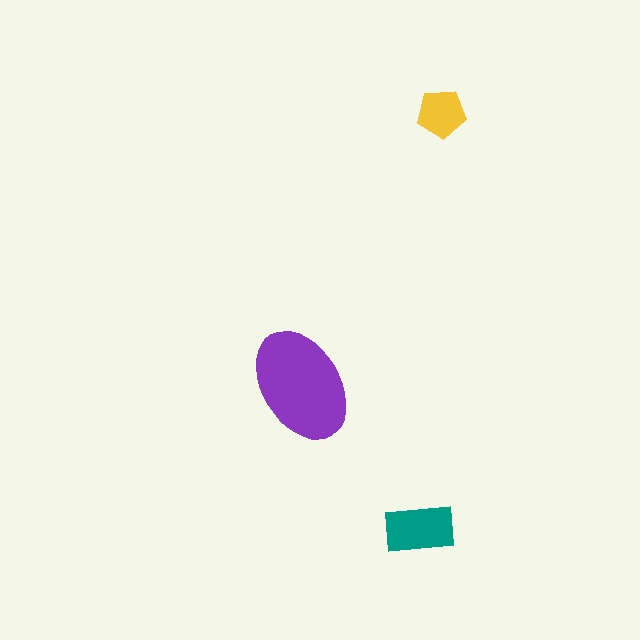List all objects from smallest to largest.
The yellow pentagon, the teal rectangle, the purple ellipse.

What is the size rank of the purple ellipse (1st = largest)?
1st.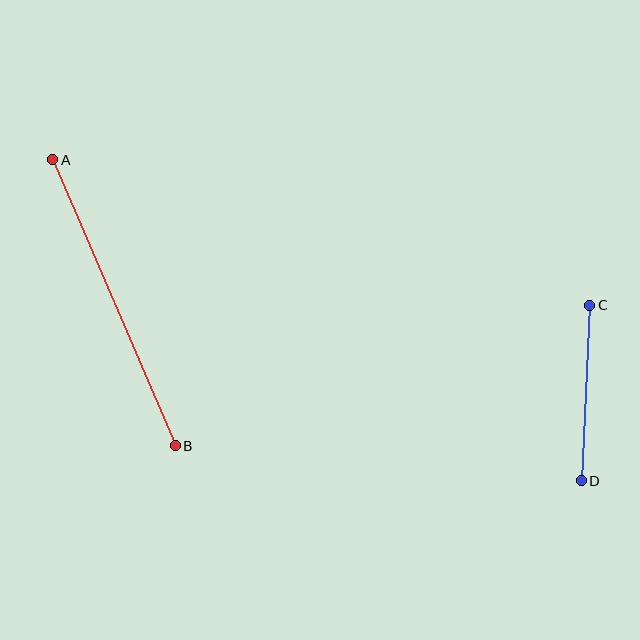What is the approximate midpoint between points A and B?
The midpoint is at approximately (114, 303) pixels.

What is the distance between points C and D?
The distance is approximately 176 pixels.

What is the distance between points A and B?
The distance is approximately 311 pixels.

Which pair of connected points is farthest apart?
Points A and B are farthest apart.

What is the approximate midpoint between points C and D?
The midpoint is at approximately (585, 393) pixels.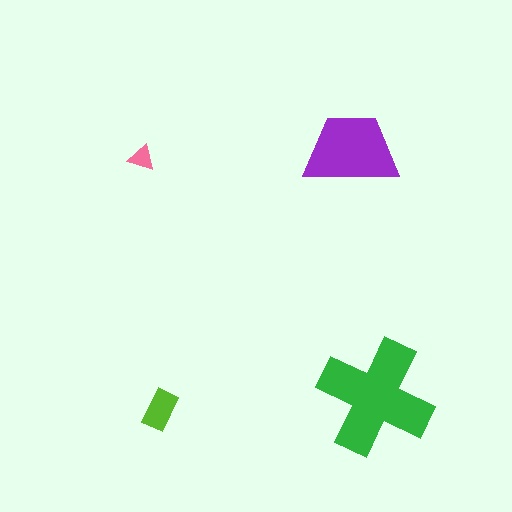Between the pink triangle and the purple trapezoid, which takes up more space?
The purple trapezoid.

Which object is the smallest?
The pink triangle.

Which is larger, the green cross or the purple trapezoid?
The green cross.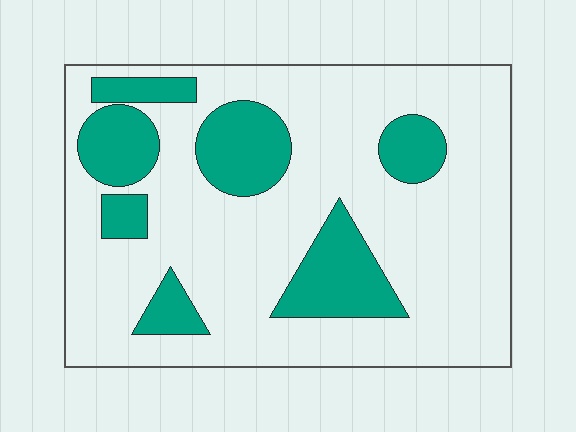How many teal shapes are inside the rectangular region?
7.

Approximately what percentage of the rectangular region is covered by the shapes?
Approximately 25%.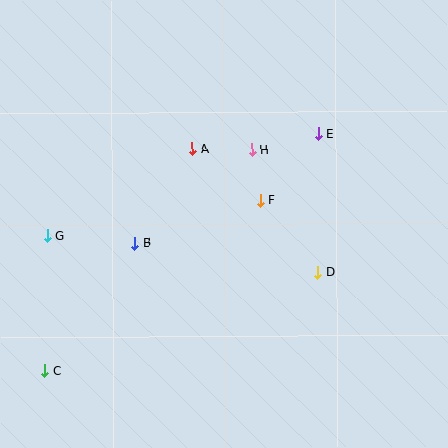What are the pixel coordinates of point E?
Point E is at (319, 134).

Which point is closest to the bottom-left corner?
Point C is closest to the bottom-left corner.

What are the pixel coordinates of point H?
Point H is at (252, 150).